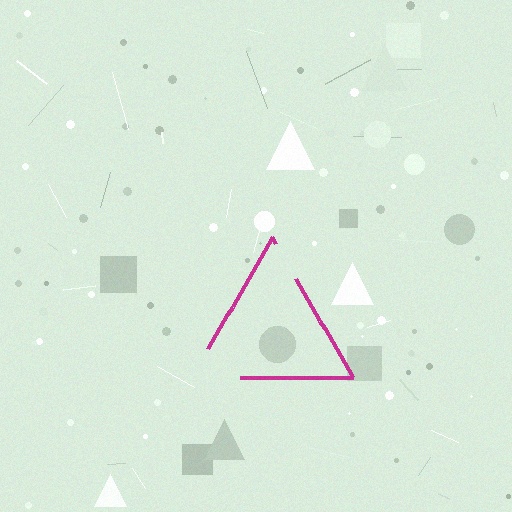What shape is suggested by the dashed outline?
The dashed outline suggests a triangle.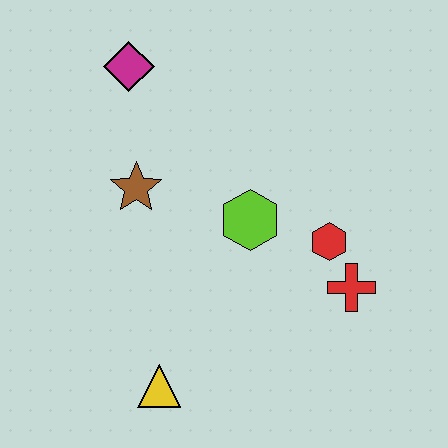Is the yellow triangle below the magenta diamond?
Yes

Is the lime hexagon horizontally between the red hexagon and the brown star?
Yes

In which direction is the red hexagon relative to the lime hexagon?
The red hexagon is to the right of the lime hexagon.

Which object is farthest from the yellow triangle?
The magenta diamond is farthest from the yellow triangle.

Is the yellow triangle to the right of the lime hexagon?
No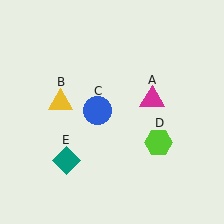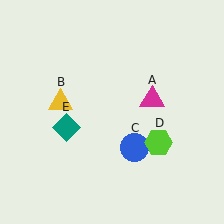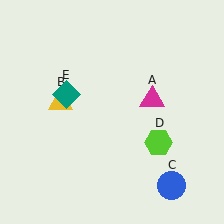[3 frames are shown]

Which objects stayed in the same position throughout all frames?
Magenta triangle (object A) and yellow triangle (object B) and lime hexagon (object D) remained stationary.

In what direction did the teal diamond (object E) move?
The teal diamond (object E) moved up.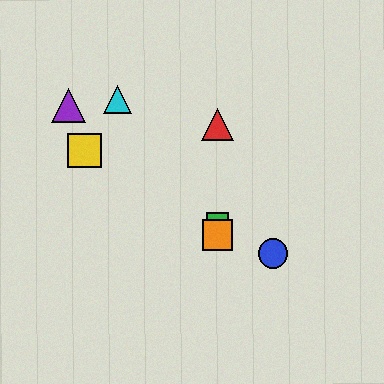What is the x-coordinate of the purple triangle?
The purple triangle is at x≈68.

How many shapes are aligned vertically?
3 shapes (the red triangle, the green square, the orange square) are aligned vertically.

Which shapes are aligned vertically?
The red triangle, the green square, the orange square are aligned vertically.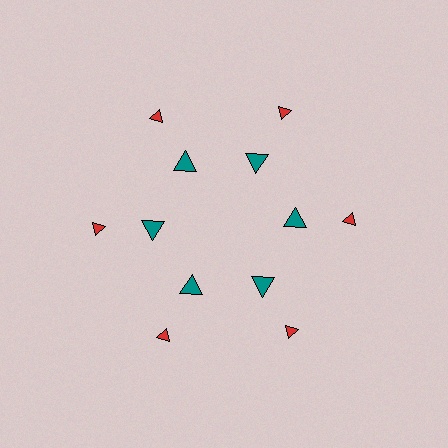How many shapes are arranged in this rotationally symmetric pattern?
There are 12 shapes, arranged in 6 groups of 2.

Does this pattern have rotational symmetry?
Yes, this pattern has 6-fold rotational symmetry. It looks the same after rotating 60 degrees around the center.